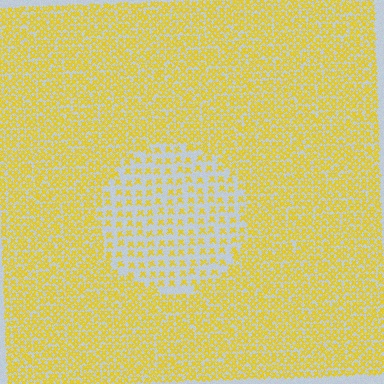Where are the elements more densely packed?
The elements are more densely packed outside the circle boundary.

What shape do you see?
I see a circle.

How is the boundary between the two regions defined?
The boundary is defined by a change in element density (approximately 2.3x ratio). All elements are the same color, size, and shape.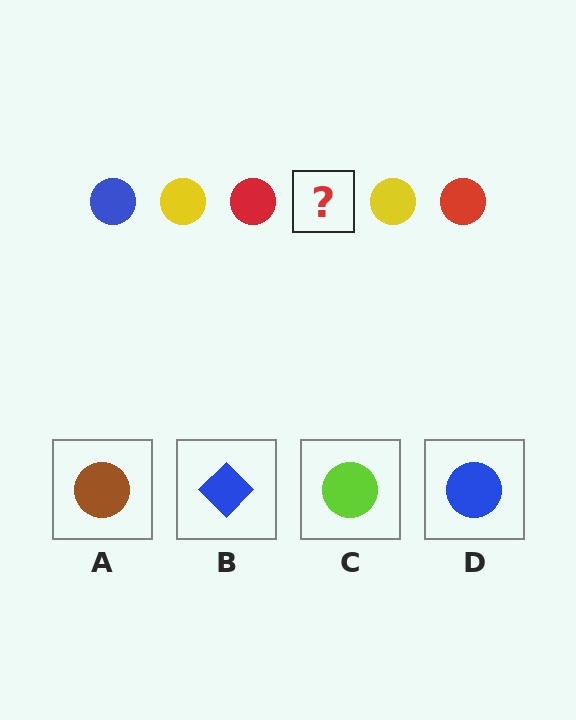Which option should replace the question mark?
Option D.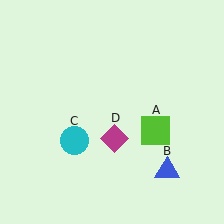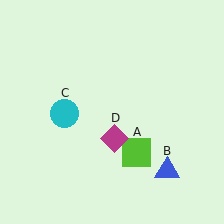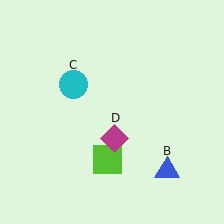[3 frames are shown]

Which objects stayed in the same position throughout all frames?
Blue triangle (object B) and magenta diamond (object D) remained stationary.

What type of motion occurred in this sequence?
The lime square (object A), cyan circle (object C) rotated clockwise around the center of the scene.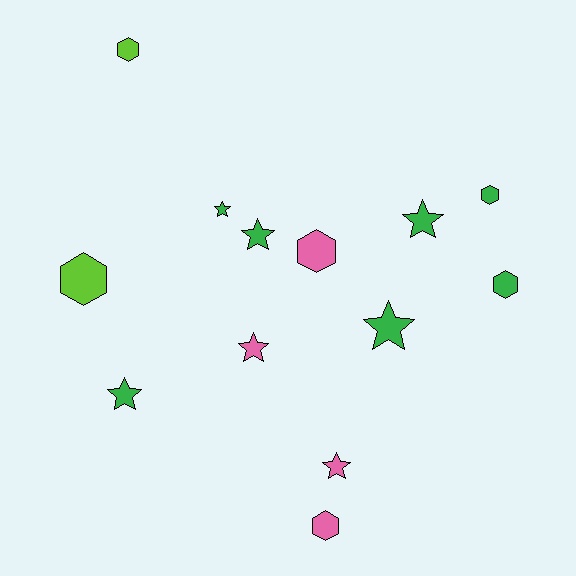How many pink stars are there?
There are 2 pink stars.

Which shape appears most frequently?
Star, with 7 objects.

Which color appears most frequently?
Green, with 7 objects.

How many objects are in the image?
There are 13 objects.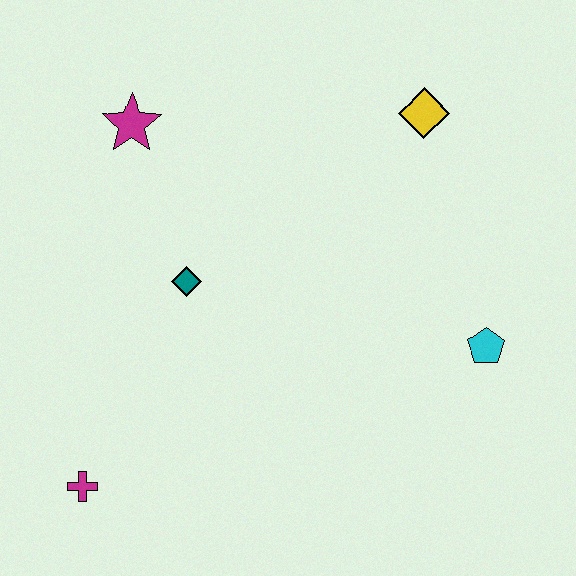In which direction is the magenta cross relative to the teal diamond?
The magenta cross is below the teal diamond.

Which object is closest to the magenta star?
The teal diamond is closest to the magenta star.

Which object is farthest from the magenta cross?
The yellow diamond is farthest from the magenta cross.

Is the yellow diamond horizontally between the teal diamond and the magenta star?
No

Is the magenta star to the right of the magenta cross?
Yes